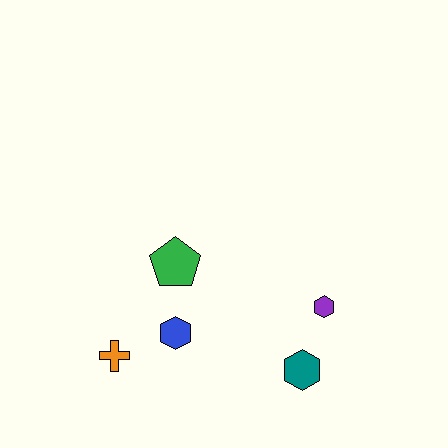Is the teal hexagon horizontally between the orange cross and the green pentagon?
No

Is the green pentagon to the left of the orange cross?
No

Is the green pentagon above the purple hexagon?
Yes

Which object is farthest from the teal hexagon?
The orange cross is farthest from the teal hexagon.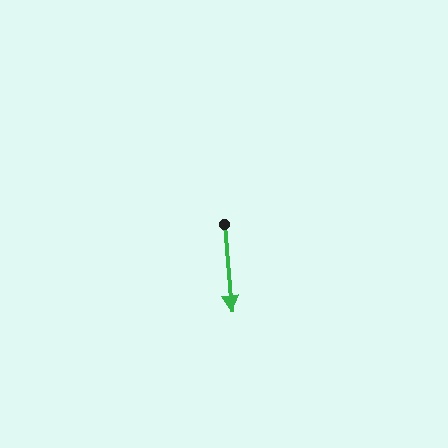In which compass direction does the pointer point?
South.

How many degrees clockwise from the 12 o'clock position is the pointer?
Approximately 175 degrees.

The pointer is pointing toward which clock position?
Roughly 6 o'clock.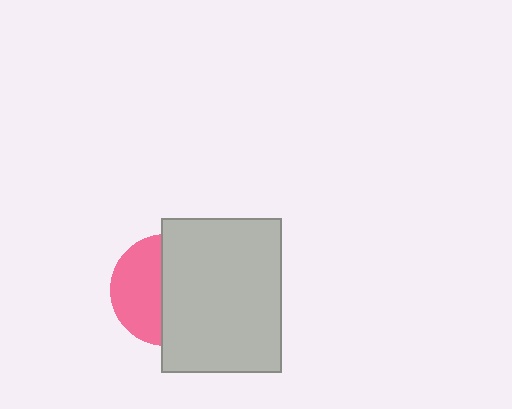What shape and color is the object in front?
The object in front is a light gray rectangle.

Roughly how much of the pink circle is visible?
A small part of it is visible (roughly 45%).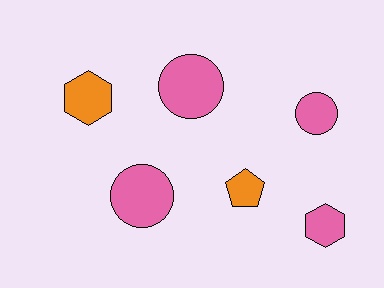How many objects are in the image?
There are 6 objects.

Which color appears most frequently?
Pink, with 4 objects.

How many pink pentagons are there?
There are no pink pentagons.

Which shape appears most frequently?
Circle, with 3 objects.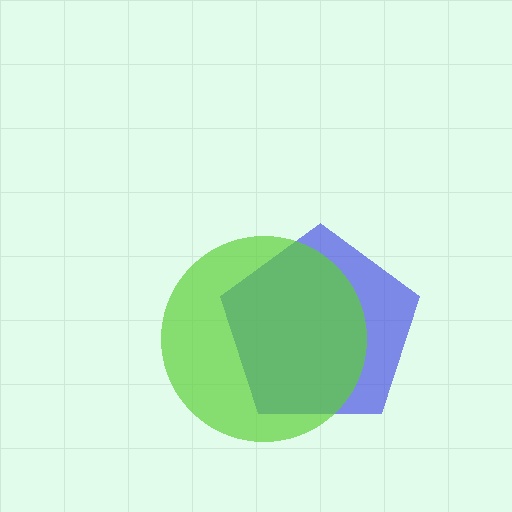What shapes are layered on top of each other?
The layered shapes are: a blue pentagon, a lime circle.